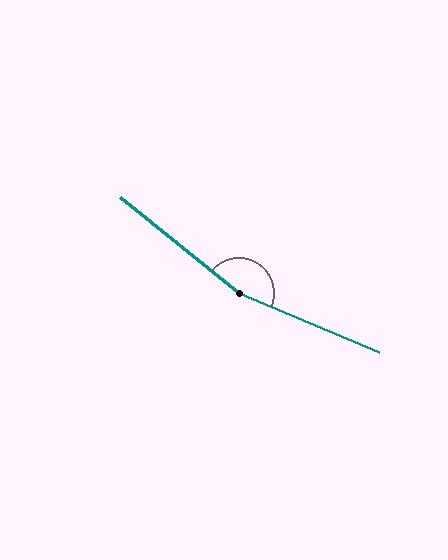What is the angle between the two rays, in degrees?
Approximately 164 degrees.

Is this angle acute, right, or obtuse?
It is obtuse.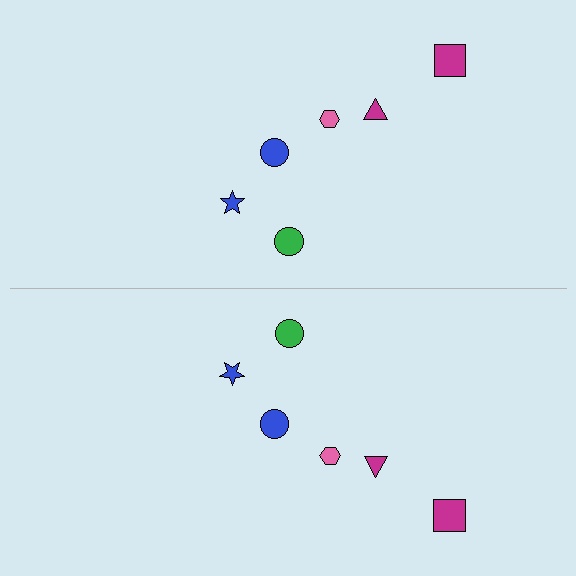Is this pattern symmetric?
Yes, this pattern has bilateral (reflection) symmetry.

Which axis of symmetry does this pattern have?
The pattern has a horizontal axis of symmetry running through the center of the image.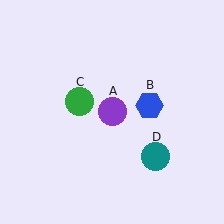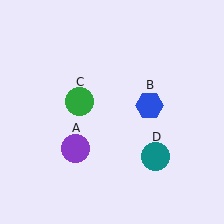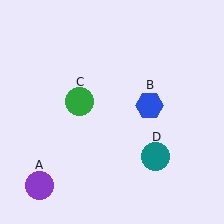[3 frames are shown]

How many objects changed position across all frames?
1 object changed position: purple circle (object A).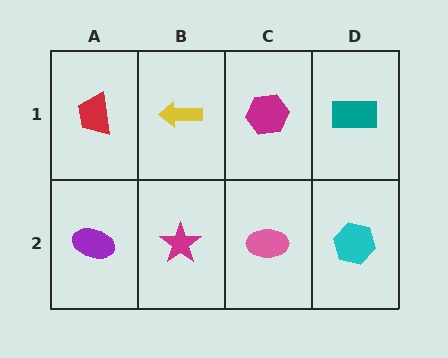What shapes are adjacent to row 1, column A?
A purple ellipse (row 2, column A), a yellow arrow (row 1, column B).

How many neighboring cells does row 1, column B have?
3.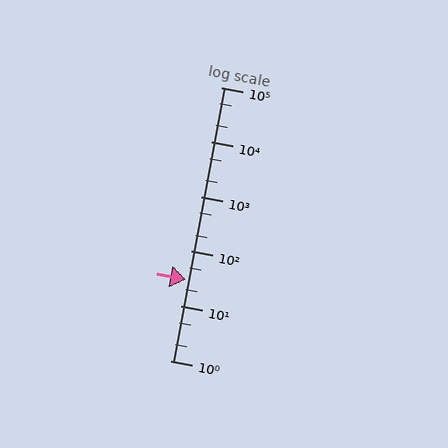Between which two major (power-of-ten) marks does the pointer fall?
The pointer is between 10 and 100.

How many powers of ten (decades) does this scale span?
The scale spans 5 decades, from 1 to 100000.